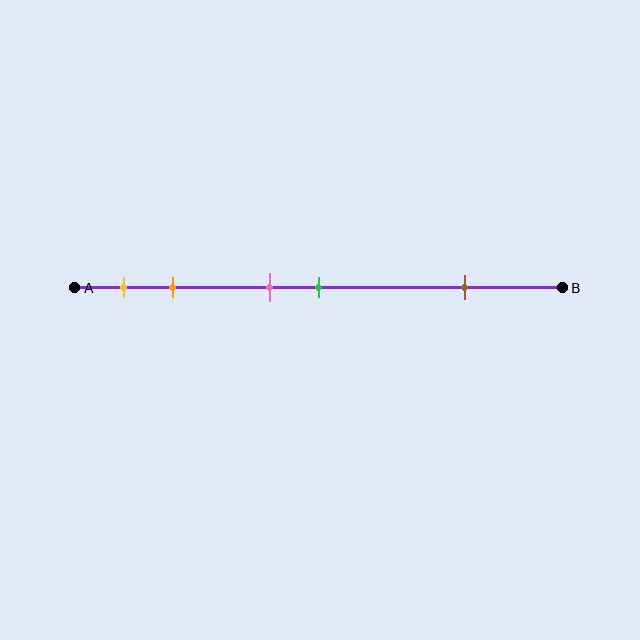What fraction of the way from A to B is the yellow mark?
The yellow mark is approximately 10% (0.1) of the way from A to B.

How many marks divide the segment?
There are 5 marks dividing the segment.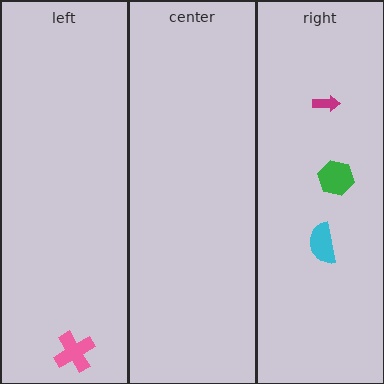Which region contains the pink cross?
The left region.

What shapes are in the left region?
The pink cross.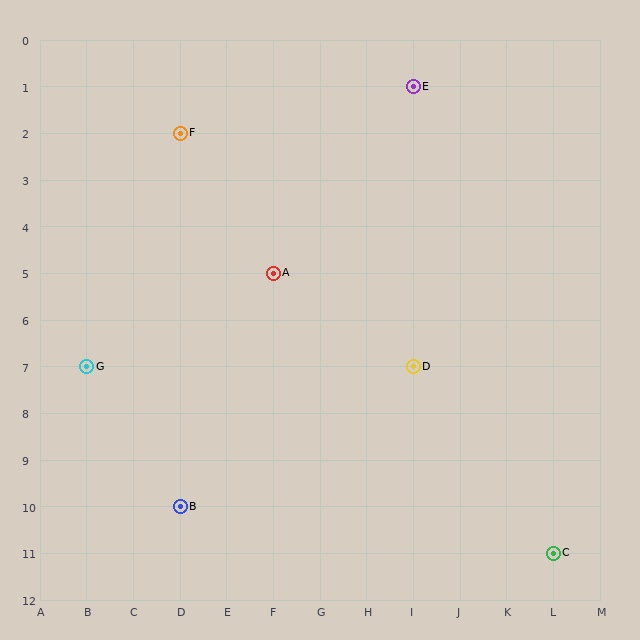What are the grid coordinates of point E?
Point E is at grid coordinates (I, 1).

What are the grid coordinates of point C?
Point C is at grid coordinates (L, 11).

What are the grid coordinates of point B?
Point B is at grid coordinates (D, 10).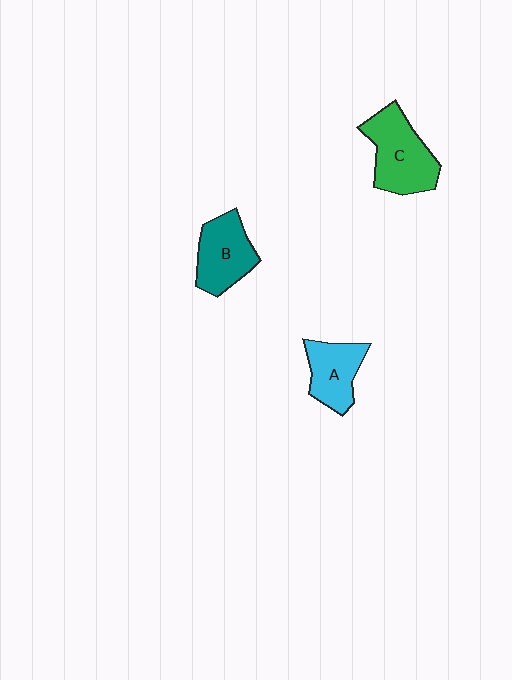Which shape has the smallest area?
Shape A (cyan).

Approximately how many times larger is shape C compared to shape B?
Approximately 1.2 times.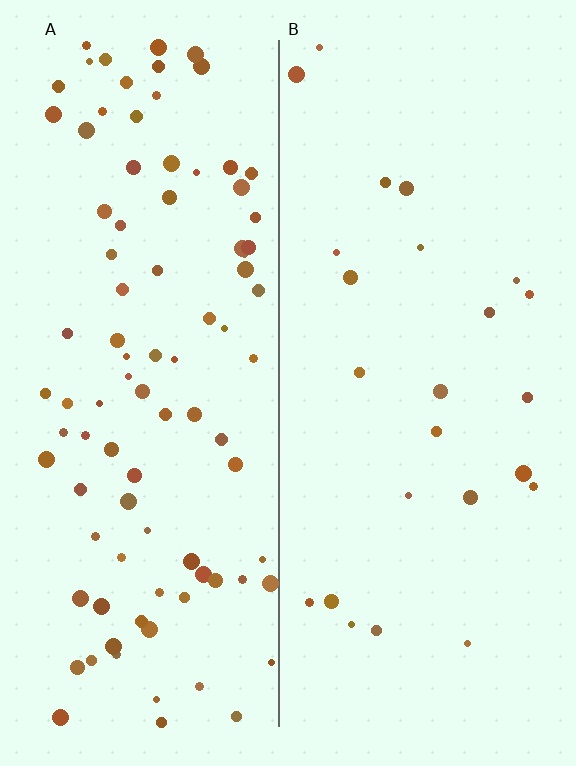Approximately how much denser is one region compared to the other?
Approximately 3.8× — region A over region B.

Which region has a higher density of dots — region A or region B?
A (the left).